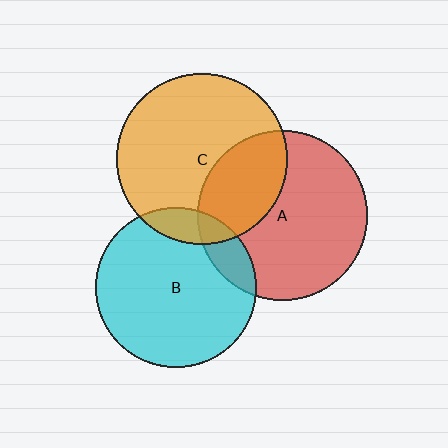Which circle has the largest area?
Circle C (orange).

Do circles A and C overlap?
Yes.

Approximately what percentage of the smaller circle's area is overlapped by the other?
Approximately 30%.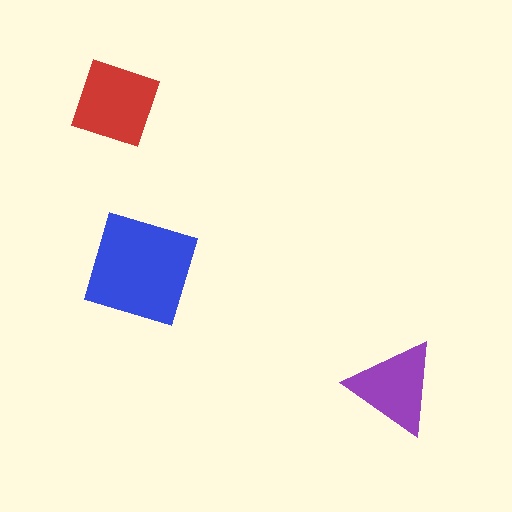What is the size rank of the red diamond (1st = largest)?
2nd.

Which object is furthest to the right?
The purple triangle is rightmost.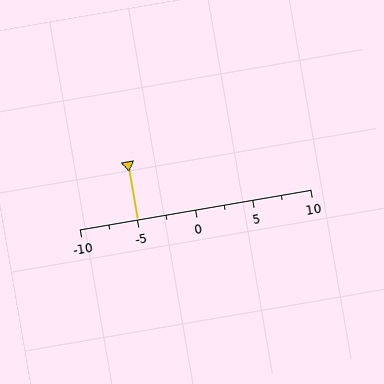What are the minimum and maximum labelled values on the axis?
The axis runs from -10 to 10.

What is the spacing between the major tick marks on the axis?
The major ticks are spaced 5 apart.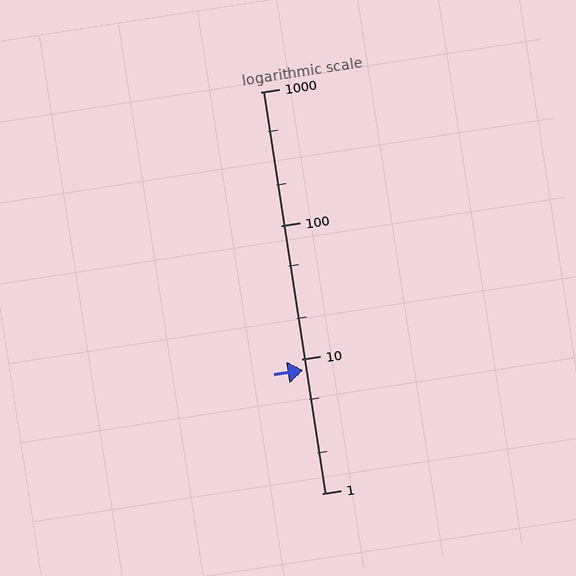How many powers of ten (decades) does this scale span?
The scale spans 3 decades, from 1 to 1000.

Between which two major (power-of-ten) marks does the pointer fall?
The pointer is between 1 and 10.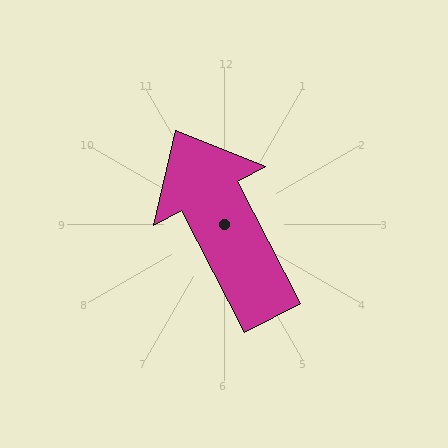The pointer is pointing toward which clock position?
Roughly 11 o'clock.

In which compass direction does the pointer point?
Northwest.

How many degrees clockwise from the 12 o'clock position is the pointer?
Approximately 333 degrees.